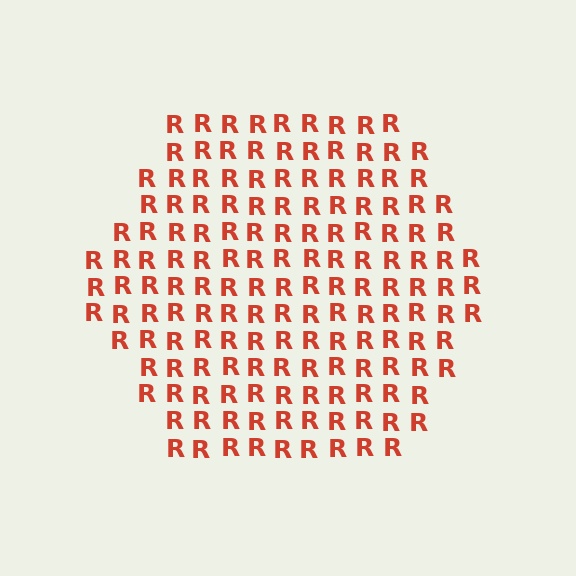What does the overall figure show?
The overall figure shows a hexagon.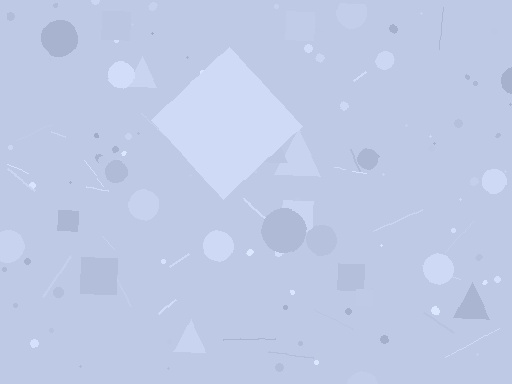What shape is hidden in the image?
A diamond is hidden in the image.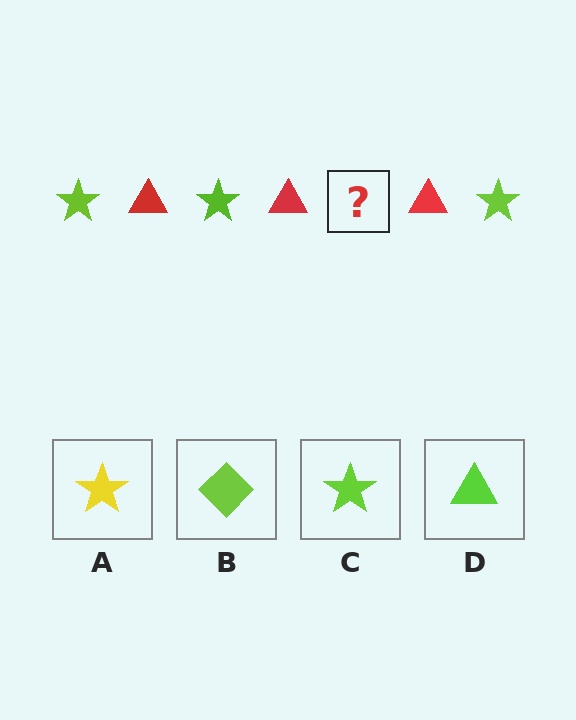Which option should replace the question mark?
Option C.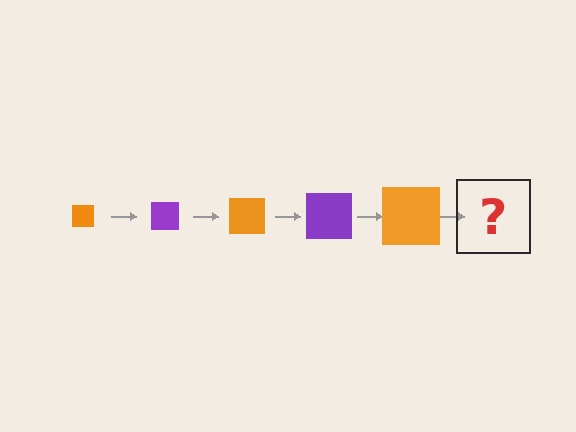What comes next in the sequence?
The next element should be a purple square, larger than the previous one.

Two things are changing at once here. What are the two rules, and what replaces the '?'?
The two rules are that the square grows larger each step and the color cycles through orange and purple. The '?' should be a purple square, larger than the previous one.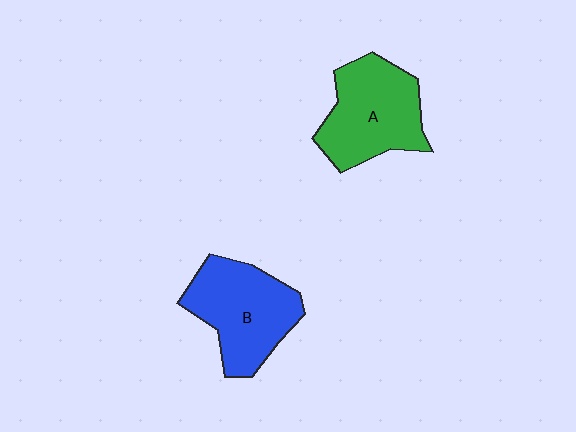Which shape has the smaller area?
Shape A (green).